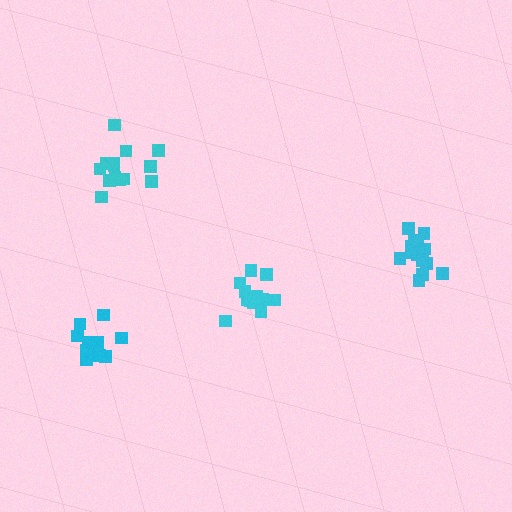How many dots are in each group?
Group 1: 13 dots, Group 2: 15 dots, Group 3: 16 dots, Group 4: 11 dots (55 total).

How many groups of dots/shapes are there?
There are 4 groups.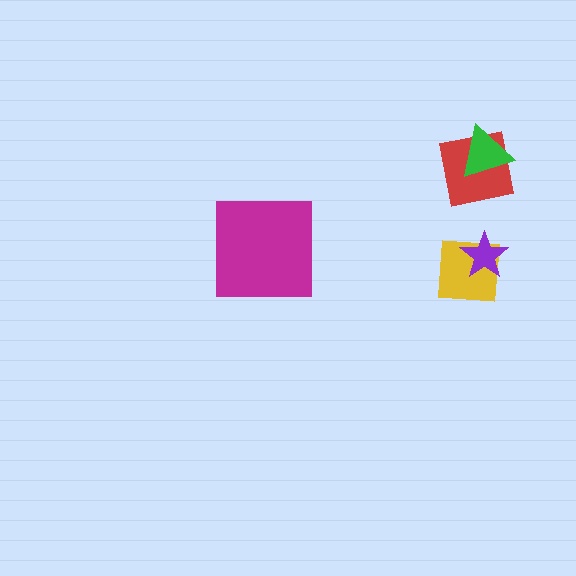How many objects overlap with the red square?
1 object overlaps with the red square.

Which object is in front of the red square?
The green triangle is in front of the red square.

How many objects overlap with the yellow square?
1 object overlaps with the yellow square.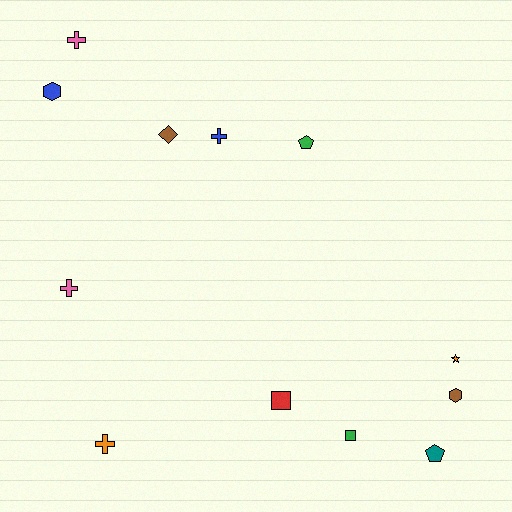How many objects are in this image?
There are 12 objects.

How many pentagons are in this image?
There are 2 pentagons.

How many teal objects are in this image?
There is 1 teal object.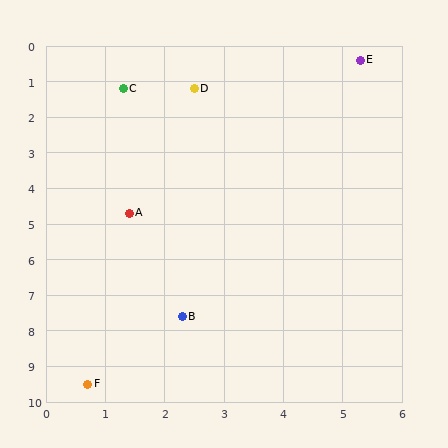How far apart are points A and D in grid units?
Points A and D are about 3.7 grid units apart.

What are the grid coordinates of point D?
Point D is at approximately (2.5, 1.2).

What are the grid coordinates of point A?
Point A is at approximately (1.4, 4.7).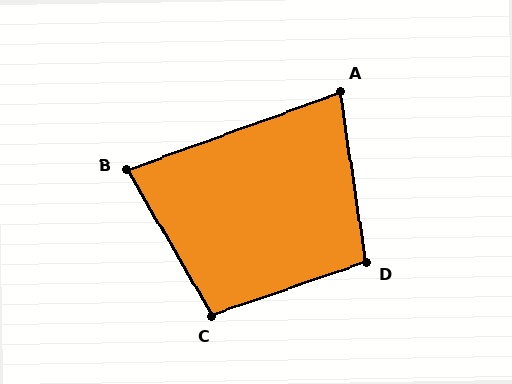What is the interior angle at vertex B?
Approximately 80 degrees (acute).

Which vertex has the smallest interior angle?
A, at approximately 79 degrees.